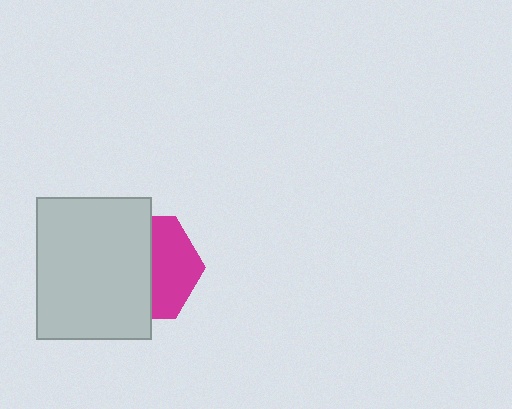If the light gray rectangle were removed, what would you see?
You would see the complete magenta hexagon.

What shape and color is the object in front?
The object in front is a light gray rectangle.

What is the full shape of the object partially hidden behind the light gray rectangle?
The partially hidden object is a magenta hexagon.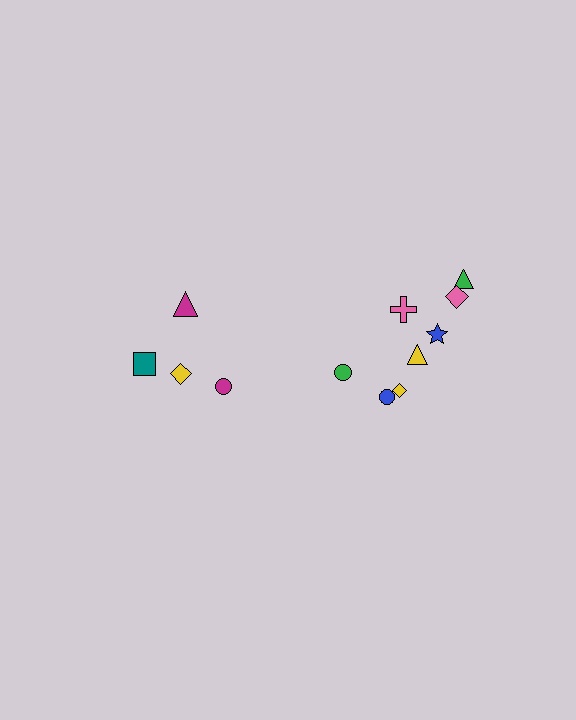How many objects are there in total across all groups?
There are 12 objects.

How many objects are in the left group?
There are 4 objects.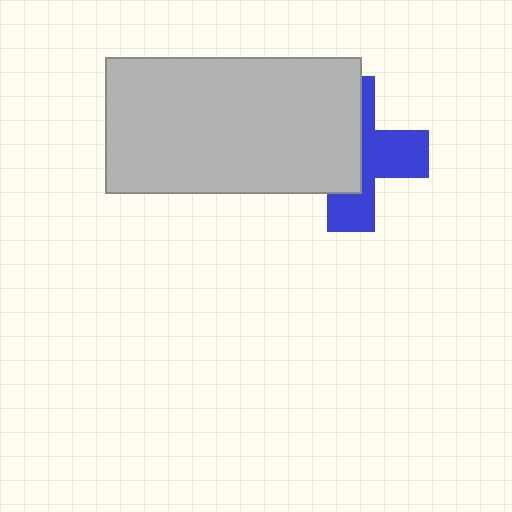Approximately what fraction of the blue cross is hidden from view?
Roughly 52% of the blue cross is hidden behind the light gray rectangle.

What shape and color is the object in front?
The object in front is a light gray rectangle.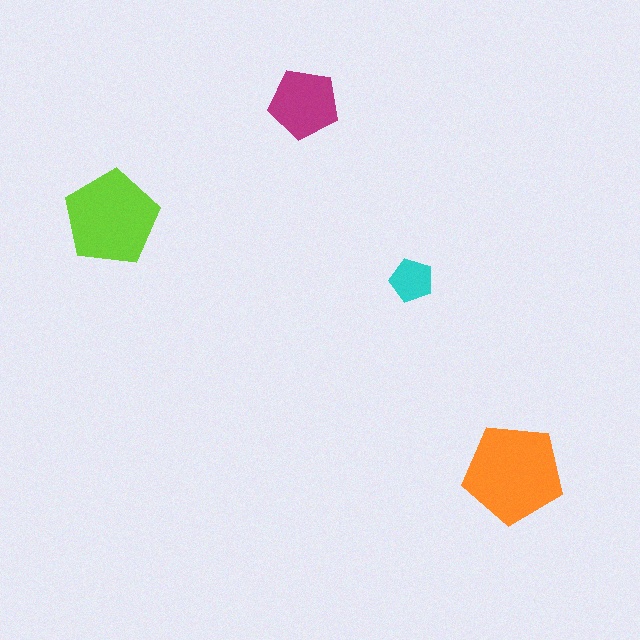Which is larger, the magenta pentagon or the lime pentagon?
The lime one.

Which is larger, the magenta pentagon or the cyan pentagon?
The magenta one.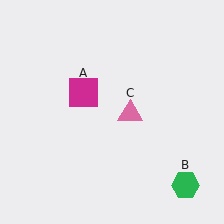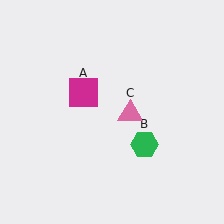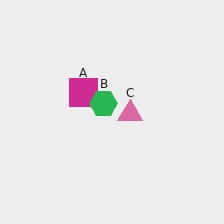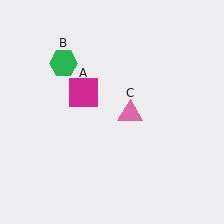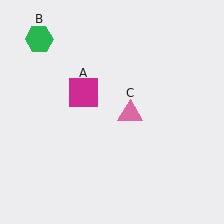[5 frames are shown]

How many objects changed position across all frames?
1 object changed position: green hexagon (object B).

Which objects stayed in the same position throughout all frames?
Magenta square (object A) and pink triangle (object C) remained stationary.